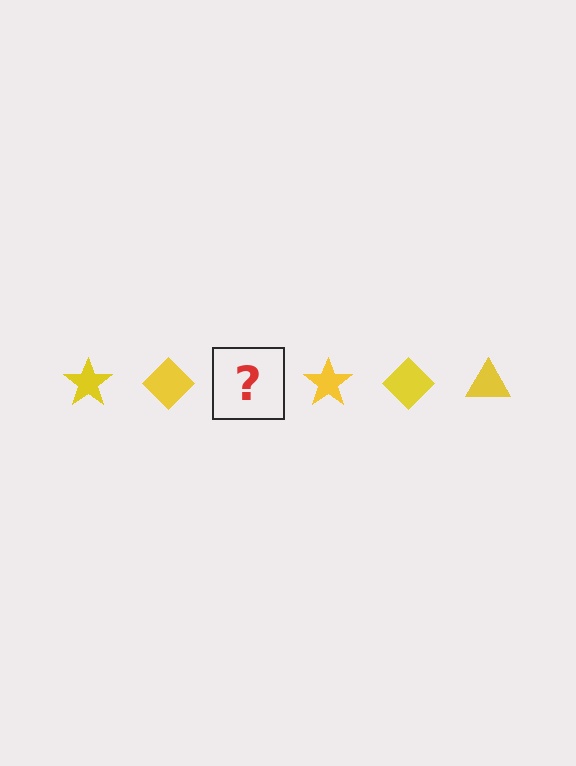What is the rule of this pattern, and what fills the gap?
The rule is that the pattern cycles through star, diamond, triangle shapes in yellow. The gap should be filled with a yellow triangle.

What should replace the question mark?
The question mark should be replaced with a yellow triangle.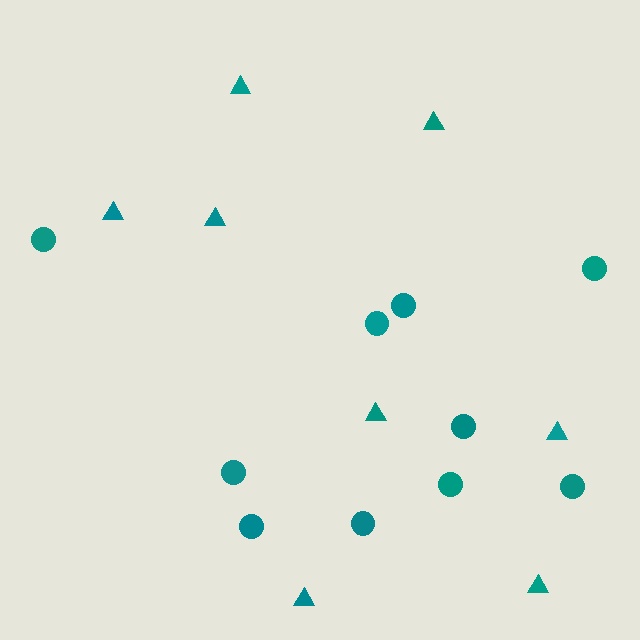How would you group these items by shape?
There are 2 groups: one group of circles (10) and one group of triangles (8).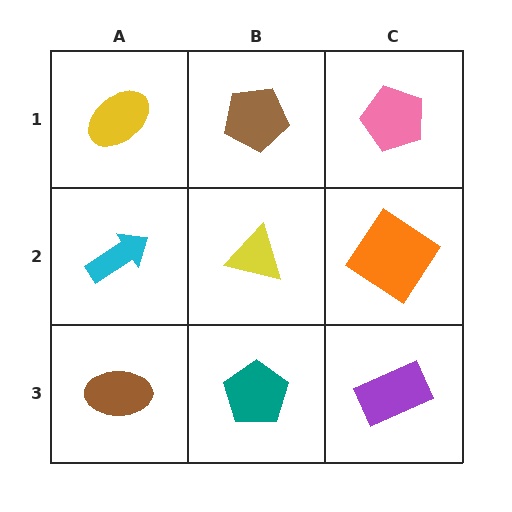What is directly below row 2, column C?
A purple rectangle.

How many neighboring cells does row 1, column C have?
2.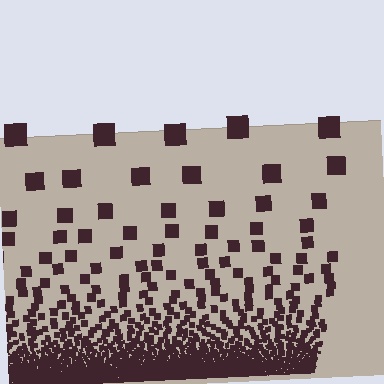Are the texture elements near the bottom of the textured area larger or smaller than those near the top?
Smaller. The gradient is inverted — elements near the bottom are smaller and denser.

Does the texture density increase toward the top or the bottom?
Density increases toward the bottom.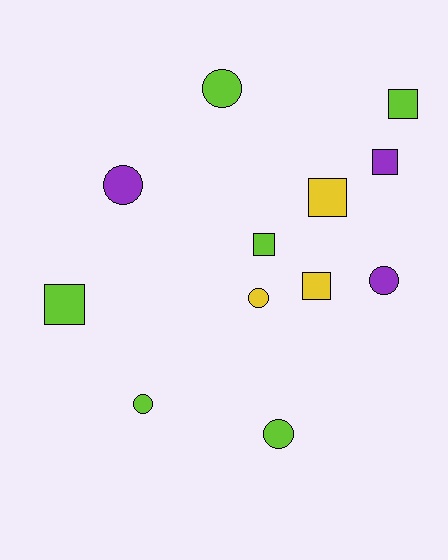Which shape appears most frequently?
Circle, with 6 objects.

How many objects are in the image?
There are 12 objects.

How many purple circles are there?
There are 2 purple circles.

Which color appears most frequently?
Lime, with 6 objects.